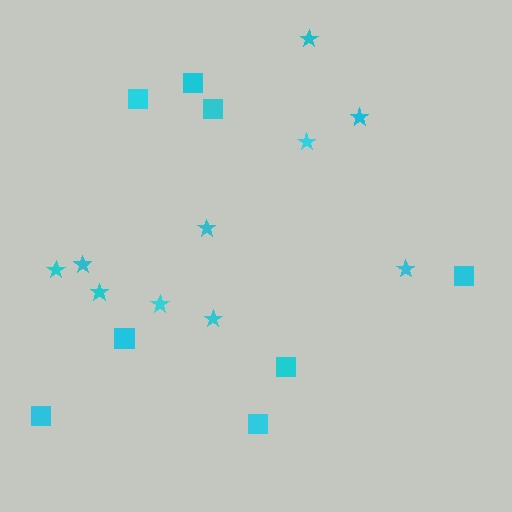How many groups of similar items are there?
There are 2 groups: one group of stars (10) and one group of squares (8).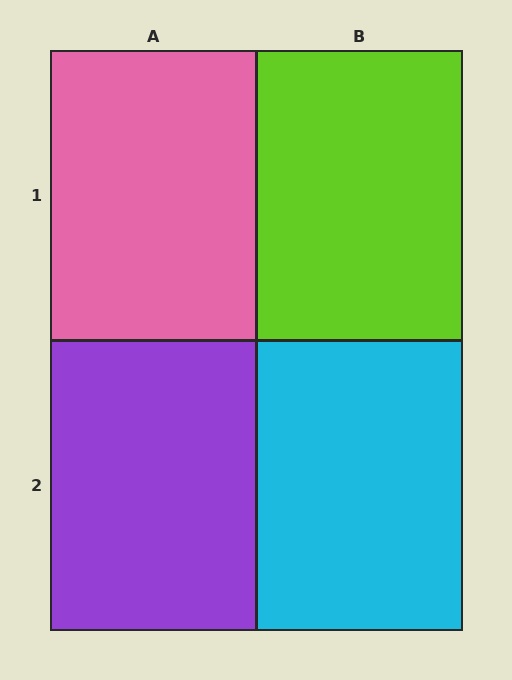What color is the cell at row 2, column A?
Purple.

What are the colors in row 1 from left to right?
Pink, lime.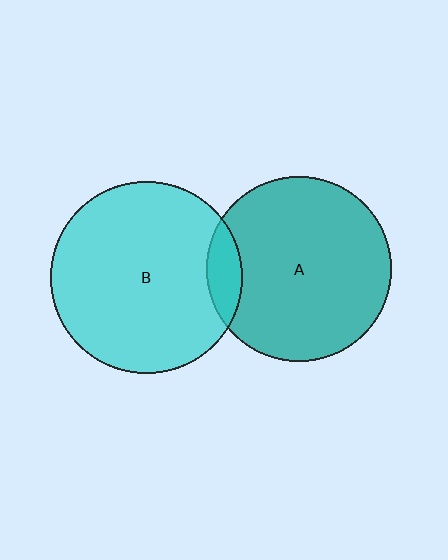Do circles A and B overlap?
Yes.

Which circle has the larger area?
Circle B (cyan).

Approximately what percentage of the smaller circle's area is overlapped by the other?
Approximately 10%.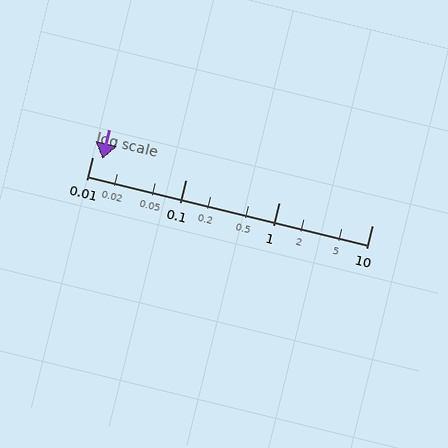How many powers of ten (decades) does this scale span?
The scale spans 3 decades, from 0.01 to 10.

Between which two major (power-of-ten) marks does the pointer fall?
The pointer is between 0.01 and 0.1.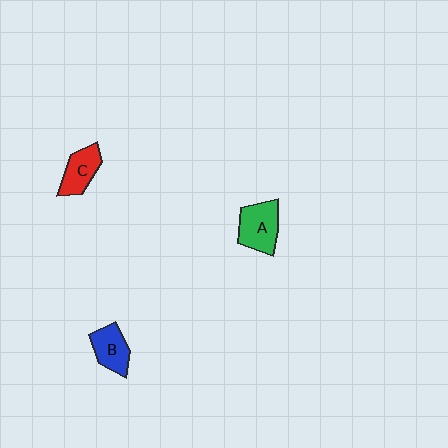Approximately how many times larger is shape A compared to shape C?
Approximately 1.2 times.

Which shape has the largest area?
Shape A (green).